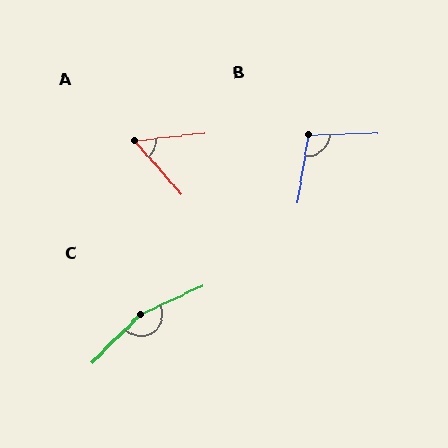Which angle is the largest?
C, at approximately 160 degrees.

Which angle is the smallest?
A, at approximately 55 degrees.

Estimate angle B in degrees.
Approximately 100 degrees.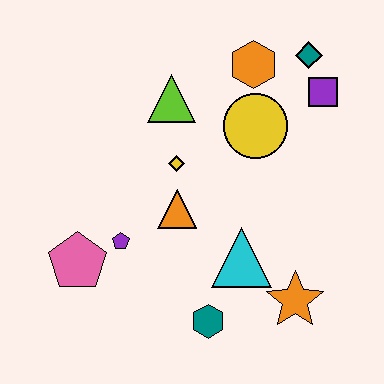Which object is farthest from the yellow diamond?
The orange star is farthest from the yellow diamond.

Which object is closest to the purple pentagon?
The pink pentagon is closest to the purple pentagon.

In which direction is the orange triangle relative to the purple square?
The orange triangle is to the left of the purple square.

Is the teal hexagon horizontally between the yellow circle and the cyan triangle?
No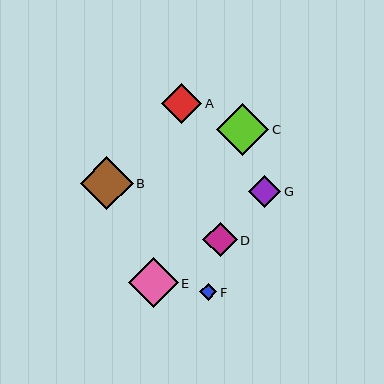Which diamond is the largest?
Diamond B is the largest with a size of approximately 53 pixels.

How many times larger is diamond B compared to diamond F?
Diamond B is approximately 3.1 times the size of diamond F.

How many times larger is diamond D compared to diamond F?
Diamond D is approximately 2.0 times the size of diamond F.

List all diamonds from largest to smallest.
From largest to smallest: B, C, E, A, D, G, F.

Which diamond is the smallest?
Diamond F is the smallest with a size of approximately 17 pixels.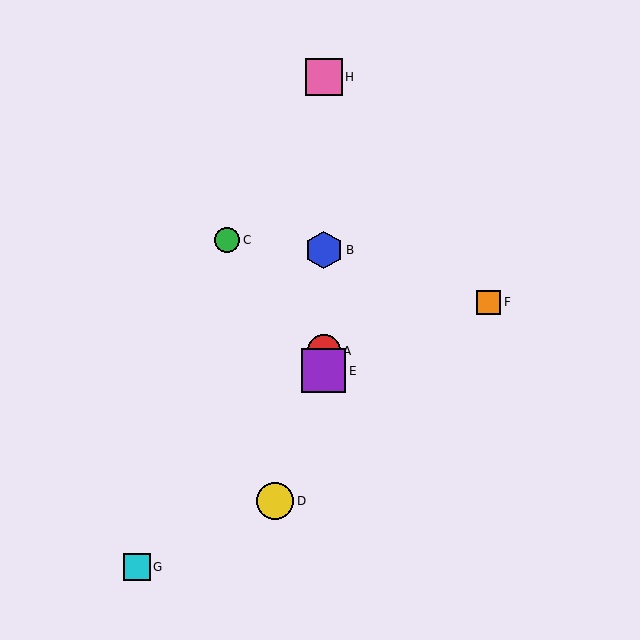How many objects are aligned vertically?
4 objects (A, B, E, H) are aligned vertically.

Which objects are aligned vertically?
Objects A, B, E, H are aligned vertically.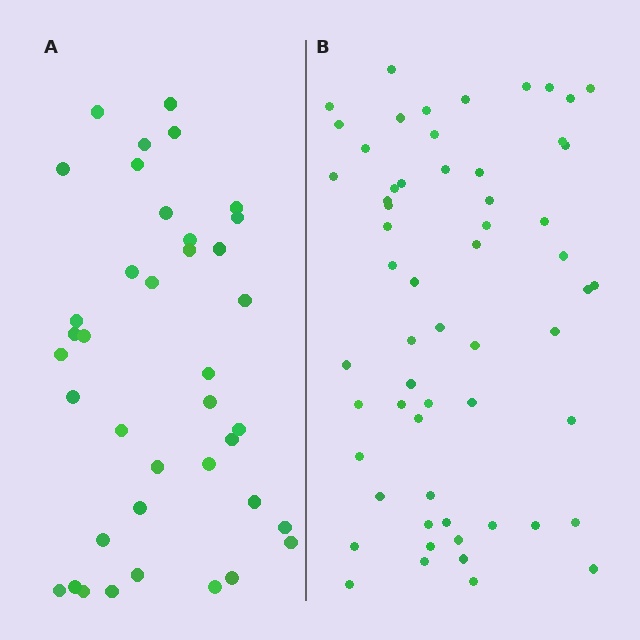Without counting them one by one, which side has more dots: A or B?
Region B (the right region) has more dots.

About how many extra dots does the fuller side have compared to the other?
Region B has approximately 20 more dots than region A.